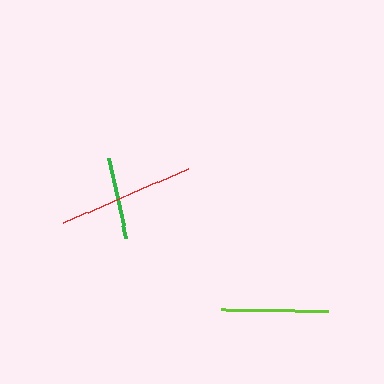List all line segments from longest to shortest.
From longest to shortest: red, lime, green.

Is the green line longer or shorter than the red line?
The red line is longer than the green line.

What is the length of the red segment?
The red segment is approximately 137 pixels long.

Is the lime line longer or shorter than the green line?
The lime line is longer than the green line.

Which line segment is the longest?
The red line is the longest at approximately 137 pixels.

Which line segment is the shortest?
The green line is the shortest at approximately 82 pixels.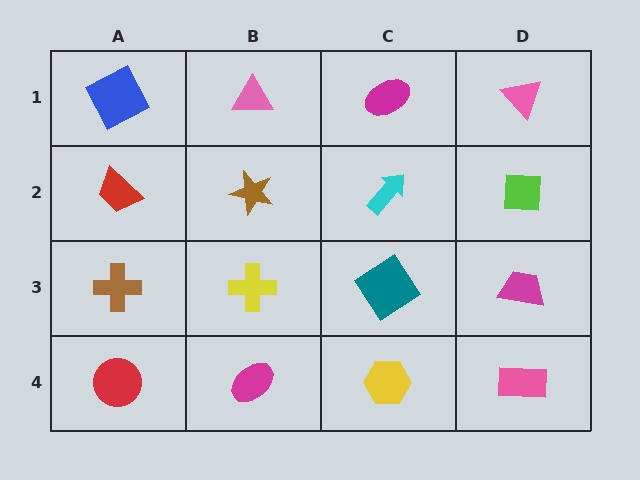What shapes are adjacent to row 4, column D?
A magenta trapezoid (row 3, column D), a yellow hexagon (row 4, column C).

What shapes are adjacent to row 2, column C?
A magenta ellipse (row 1, column C), a teal diamond (row 3, column C), a brown star (row 2, column B), a lime square (row 2, column D).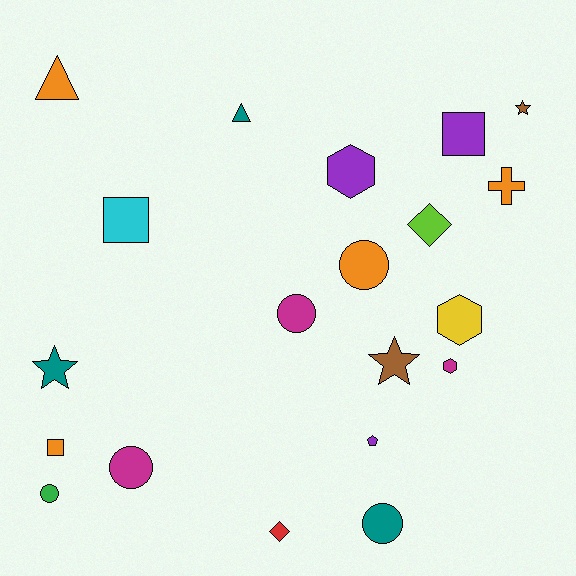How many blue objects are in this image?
There are no blue objects.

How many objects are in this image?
There are 20 objects.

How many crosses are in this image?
There is 1 cross.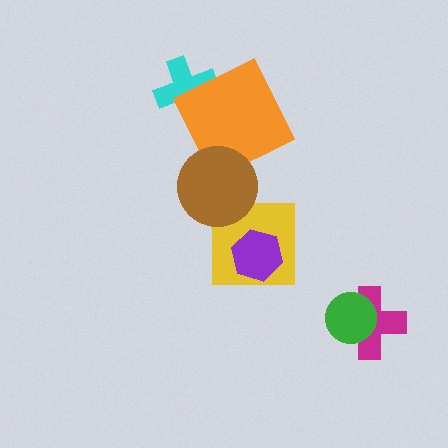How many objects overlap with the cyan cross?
1 object overlaps with the cyan cross.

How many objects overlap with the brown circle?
2 objects overlap with the brown circle.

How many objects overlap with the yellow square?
2 objects overlap with the yellow square.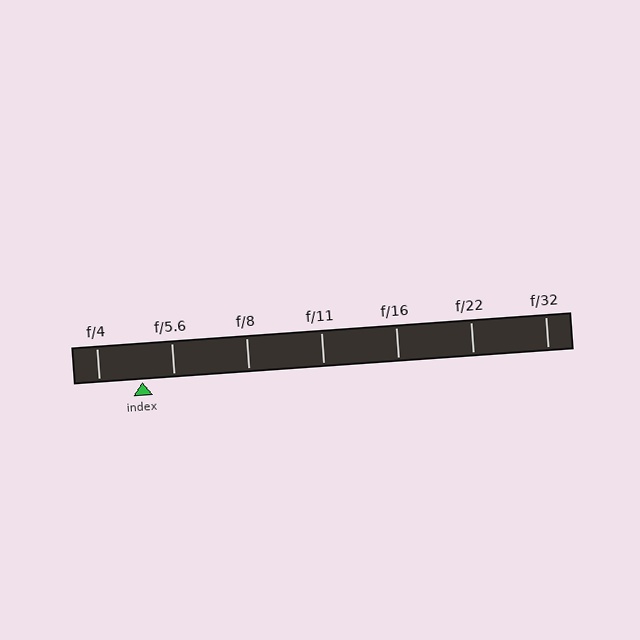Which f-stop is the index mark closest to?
The index mark is closest to f/5.6.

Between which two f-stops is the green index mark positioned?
The index mark is between f/4 and f/5.6.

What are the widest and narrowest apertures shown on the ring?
The widest aperture shown is f/4 and the narrowest is f/32.